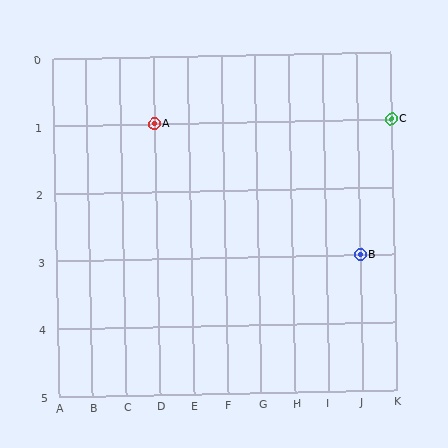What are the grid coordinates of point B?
Point B is at grid coordinates (J, 3).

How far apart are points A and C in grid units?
Points A and C are 7 columns apart.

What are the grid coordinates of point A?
Point A is at grid coordinates (D, 1).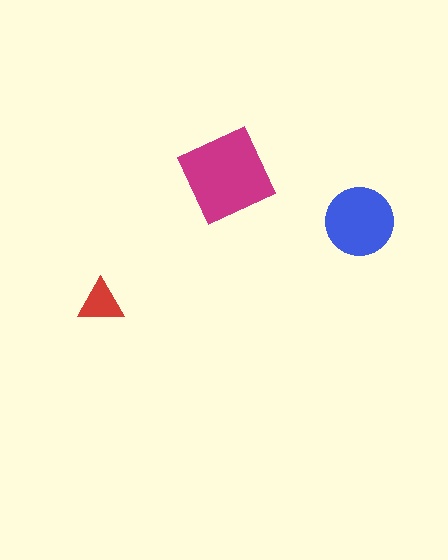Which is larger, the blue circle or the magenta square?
The magenta square.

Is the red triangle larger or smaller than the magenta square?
Smaller.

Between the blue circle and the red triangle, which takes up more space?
The blue circle.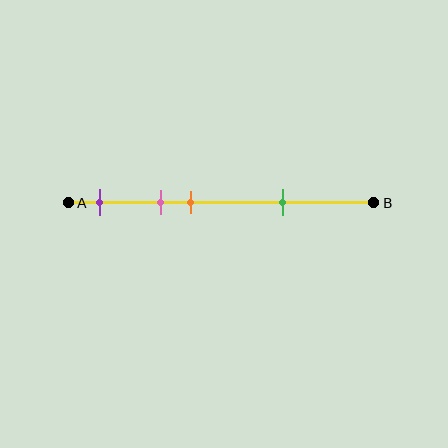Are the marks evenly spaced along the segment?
No, the marks are not evenly spaced.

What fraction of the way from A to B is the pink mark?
The pink mark is approximately 30% (0.3) of the way from A to B.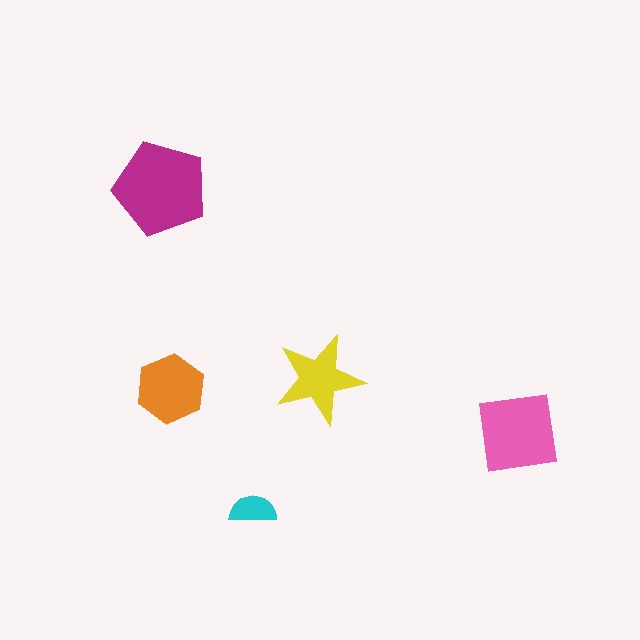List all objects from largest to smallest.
The magenta pentagon, the pink square, the orange hexagon, the yellow star, the cyan semicircle.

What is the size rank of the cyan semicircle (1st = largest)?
5th.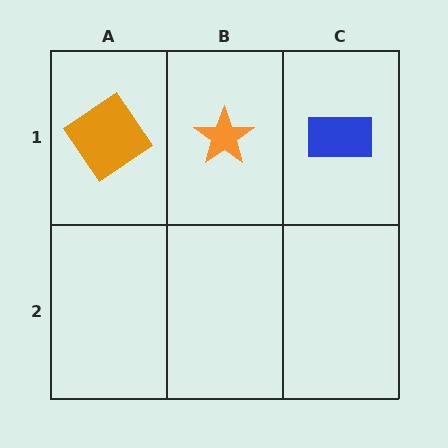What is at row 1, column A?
An orange diamond.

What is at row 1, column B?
An orange star.